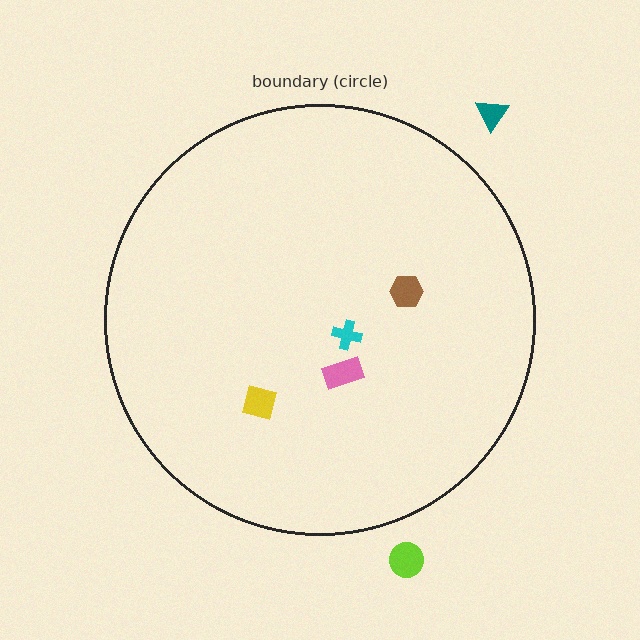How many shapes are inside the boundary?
4 inside, 2 outside.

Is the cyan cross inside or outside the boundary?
Inside.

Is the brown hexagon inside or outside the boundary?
Inside.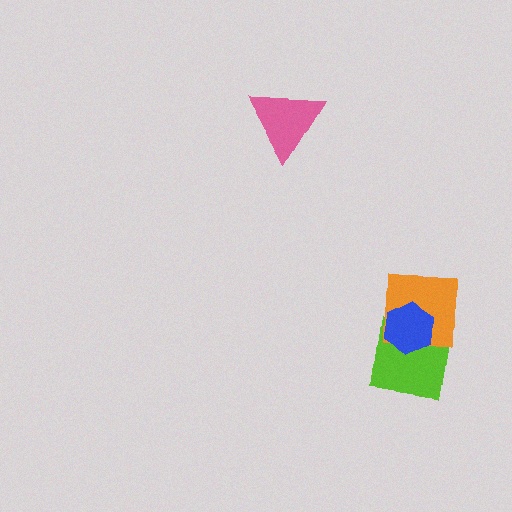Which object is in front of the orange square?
The blue hexagon is in front of the orange square.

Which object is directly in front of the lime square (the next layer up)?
The orange square is directly in front of the lime square.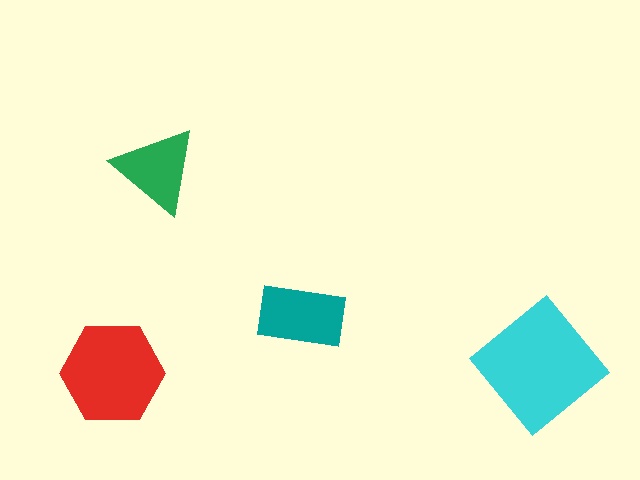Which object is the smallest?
The green triangle.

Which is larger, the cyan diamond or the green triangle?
The cyan diamond.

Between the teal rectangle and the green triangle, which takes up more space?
The teal rectangle.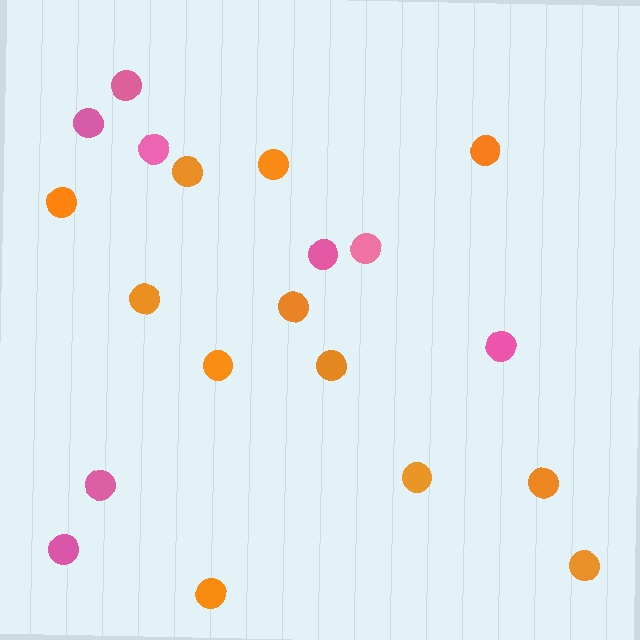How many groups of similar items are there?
There are 2 groups: one group of pink circles (8) and one group of orange circles (12).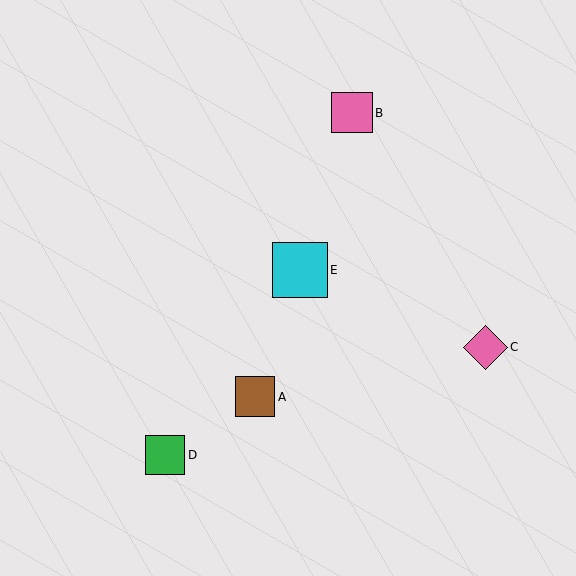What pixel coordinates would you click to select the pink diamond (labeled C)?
Click at (485, 347) to select the pink diamond C.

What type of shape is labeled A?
Shape A is a brown square.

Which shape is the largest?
The cyan square (labeled E) is the largest.